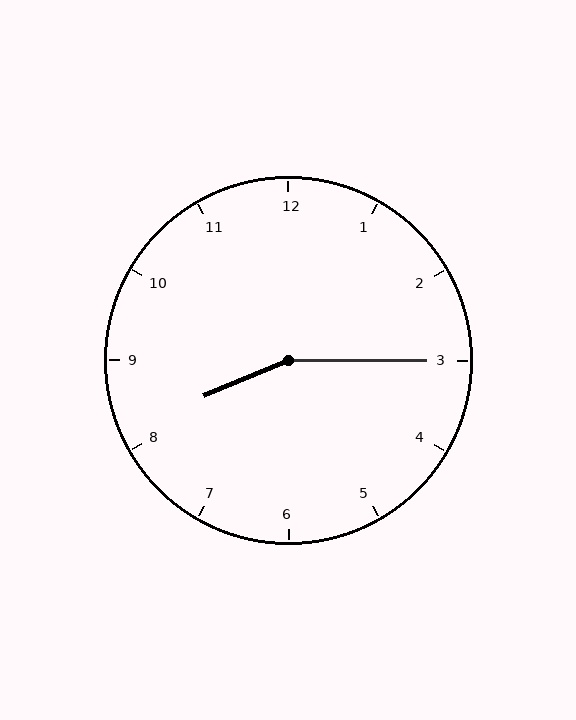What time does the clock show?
8:15.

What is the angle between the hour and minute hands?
Approximately 158 degrees.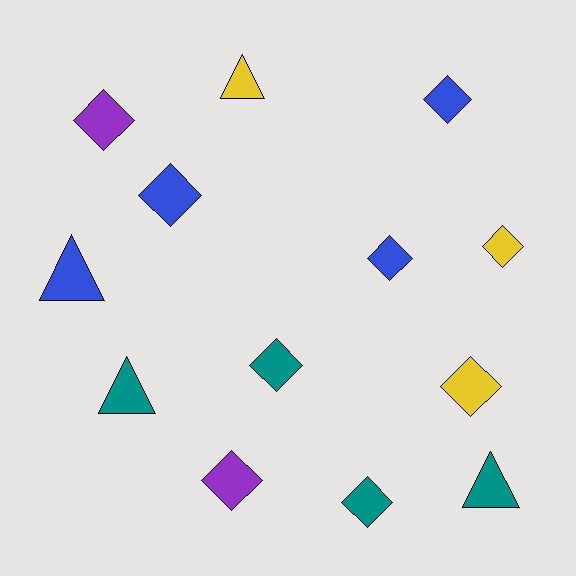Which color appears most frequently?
Blue, with 4 objects.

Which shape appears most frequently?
Diamond, with 9 objects.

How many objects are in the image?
There are 13 objects.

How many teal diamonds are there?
There are 2 teal diamonds.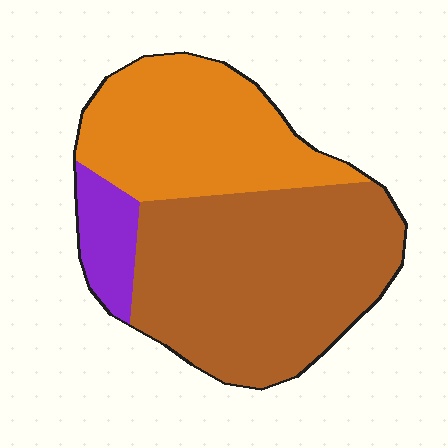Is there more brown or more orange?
Brown.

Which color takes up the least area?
Purple, at roughly 10%.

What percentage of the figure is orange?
Orange covers 35% of the figure.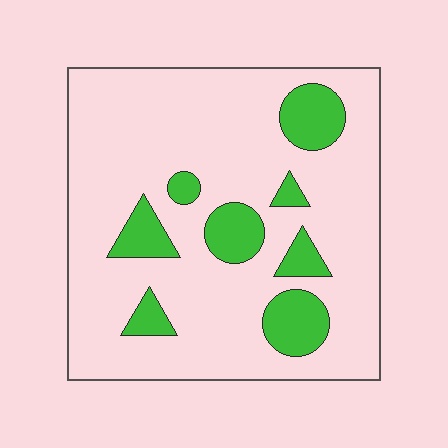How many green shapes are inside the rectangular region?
8.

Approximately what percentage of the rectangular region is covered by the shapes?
Approximately 20%.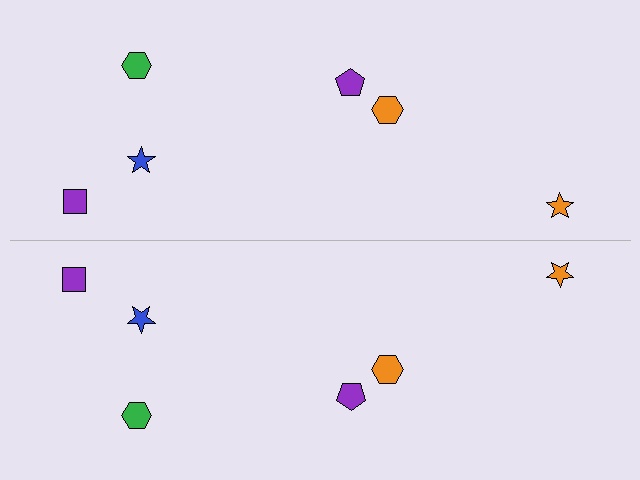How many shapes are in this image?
There are 12 shapes in this image.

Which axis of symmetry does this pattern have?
The pattern has a horizontal axis of symmetry running through the center of the image.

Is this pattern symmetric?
Yes, this pattern has bilateral (reflection) symmetry.